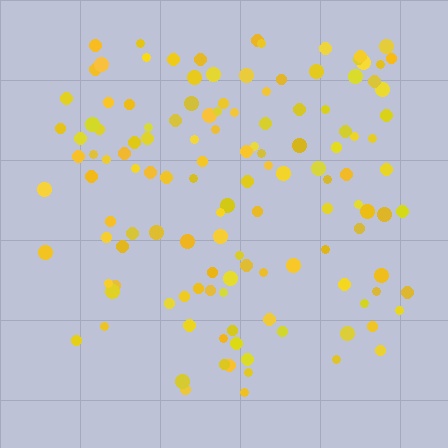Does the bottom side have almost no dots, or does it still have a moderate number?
Still a moderate number, just noticeably fewer than the top.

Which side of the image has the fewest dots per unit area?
The bottom.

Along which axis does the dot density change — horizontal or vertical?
Vertical.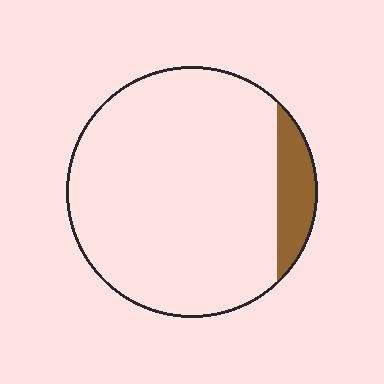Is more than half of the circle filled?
No.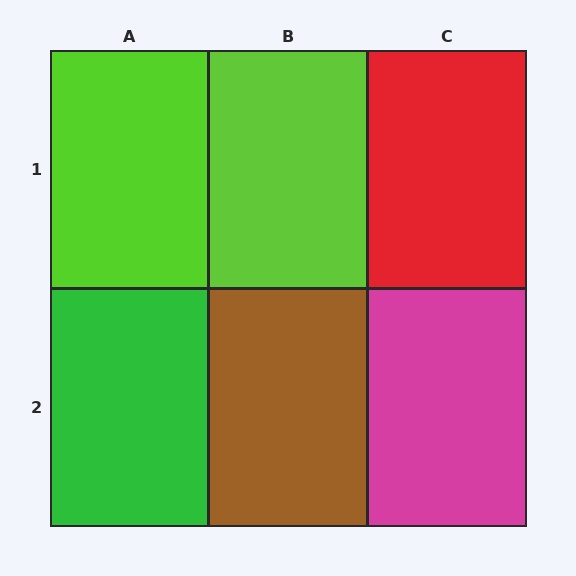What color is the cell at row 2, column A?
Green.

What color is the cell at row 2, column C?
Magenta.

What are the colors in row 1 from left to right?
Lime, lime, red.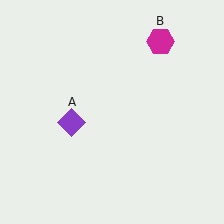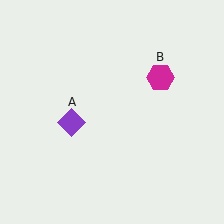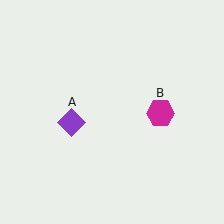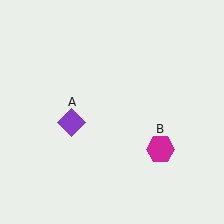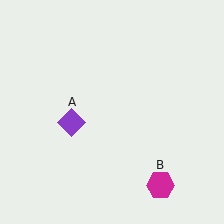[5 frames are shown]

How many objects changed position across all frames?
1 object changed position: magenta hexagon (object B).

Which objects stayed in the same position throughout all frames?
Purple diamond (object A) remained stationary.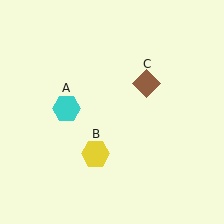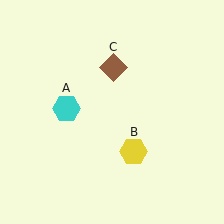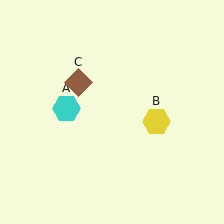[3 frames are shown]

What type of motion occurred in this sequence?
The yellow hexagon (object B), brown diamond (object C) rotated counterclockwise around the center of the scene.